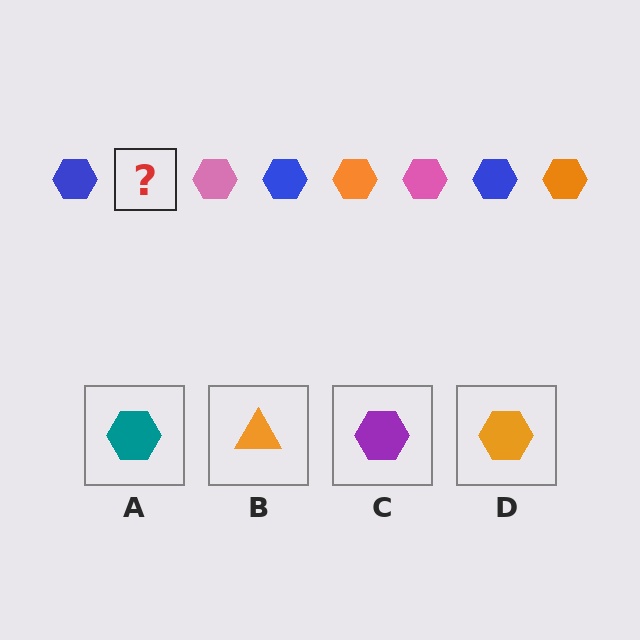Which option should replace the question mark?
Option D.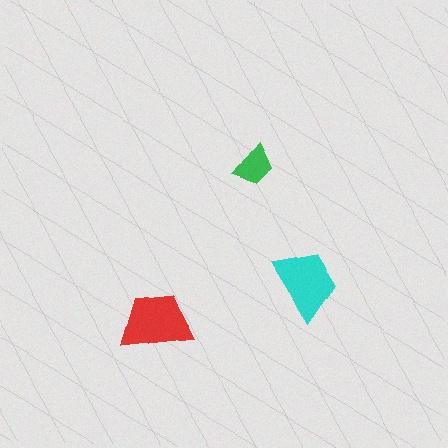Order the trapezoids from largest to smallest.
the red one, the cyan one, the green one.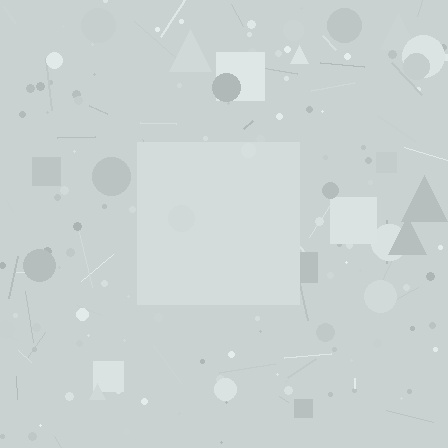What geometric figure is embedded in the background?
A square is embedded in the background.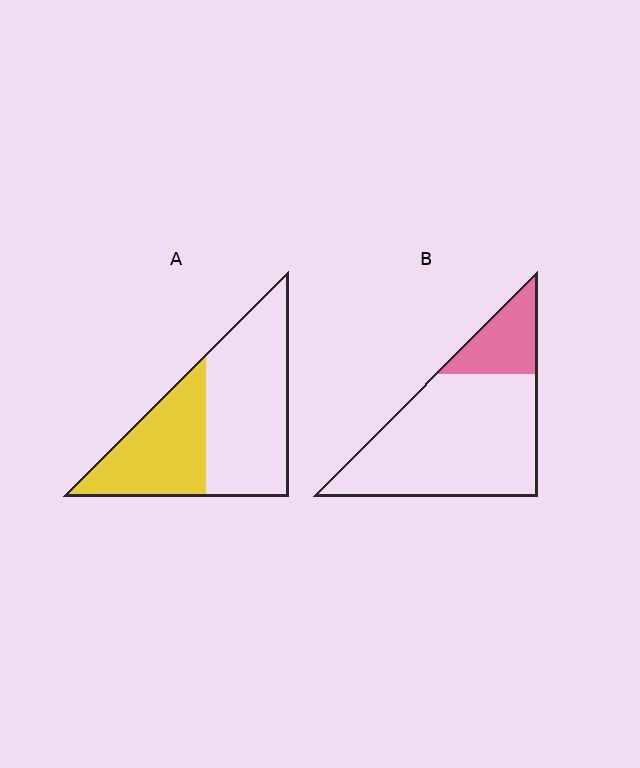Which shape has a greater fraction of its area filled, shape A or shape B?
Shape A.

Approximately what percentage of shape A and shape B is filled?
A is approximately 40% and B is approximately 20%.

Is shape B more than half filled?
No.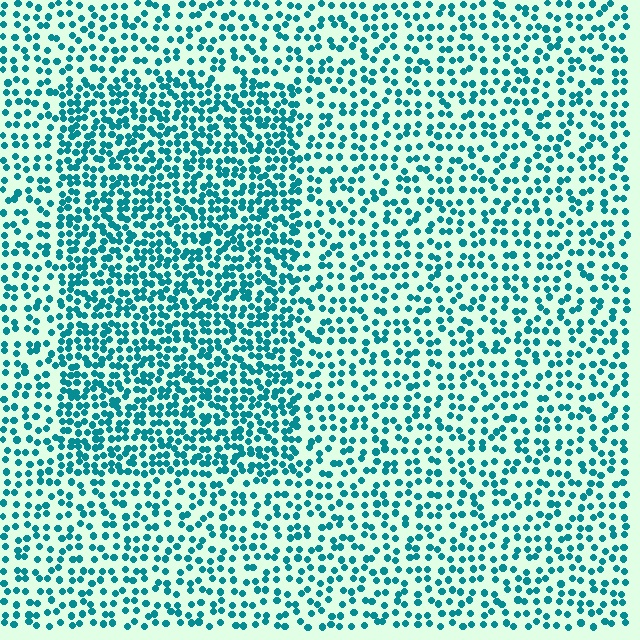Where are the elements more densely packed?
The elements are more densely packed inside the rectangle boundary.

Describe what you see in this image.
The image contains small teal elements arranged at two different densities. A rectangle-shaped region is visible where the elements are more densely packed than the surrounding area.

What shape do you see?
I see a rectangle.